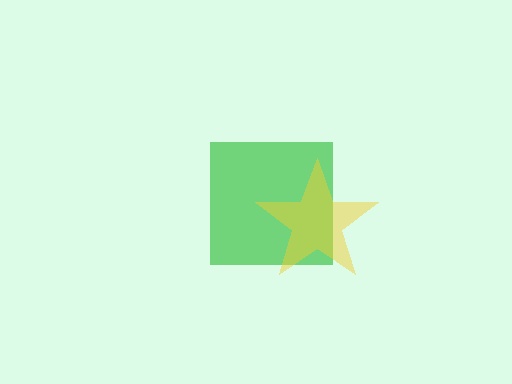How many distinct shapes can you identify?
There are 2 distinct shapes: a green square, a yellow star.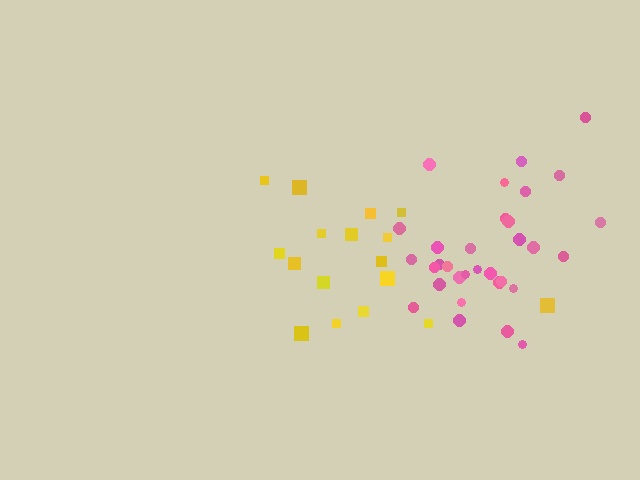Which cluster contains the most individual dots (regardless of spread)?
Pink (32).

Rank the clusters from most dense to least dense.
pink, yellow.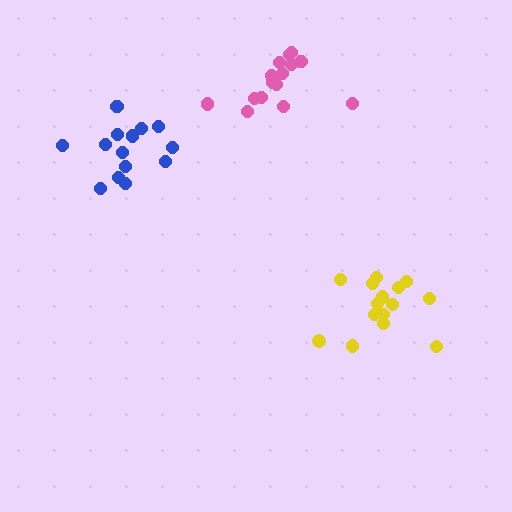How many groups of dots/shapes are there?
There are 3 groups.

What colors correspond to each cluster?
The clusters are colored: pink, yellow, blue.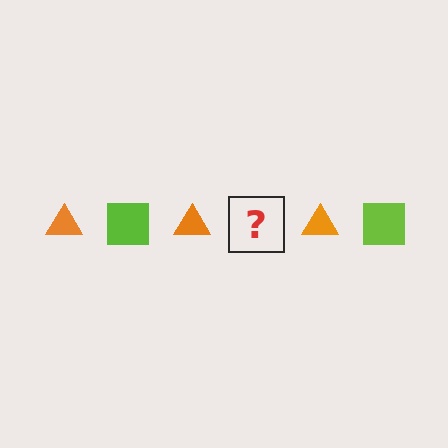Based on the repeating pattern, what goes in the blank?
The blank should be a lime square.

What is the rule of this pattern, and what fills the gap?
The rule is that the pattern alternates between orange triangle and lime square. The gap should be filled with a lime square.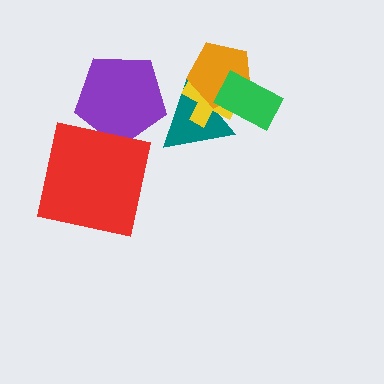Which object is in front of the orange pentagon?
The green rectangle is in front of the orange pentagon.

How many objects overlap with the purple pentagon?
2 objects overlap with the purple pentagon.